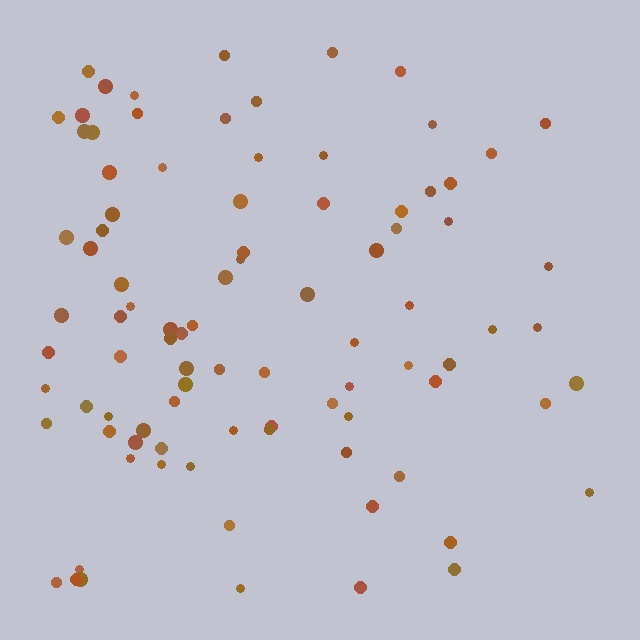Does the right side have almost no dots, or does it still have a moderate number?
Still a moderate number, just noticeably fewer than the left.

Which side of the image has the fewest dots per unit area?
The right.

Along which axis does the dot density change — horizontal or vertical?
Horizontal.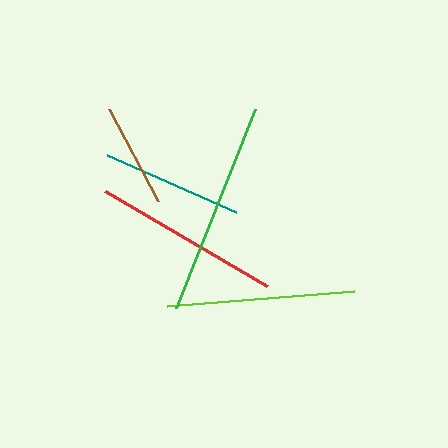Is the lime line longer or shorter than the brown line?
The lime line is longer than the brown line.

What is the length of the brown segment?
The brown segment is approximately 105 pixels long.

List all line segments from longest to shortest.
From longest to shortest: green, lime, red, teal, brown.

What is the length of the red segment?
The red segment is approximately 187 pixels long.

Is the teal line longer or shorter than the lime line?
The lime line is longer than the teal line.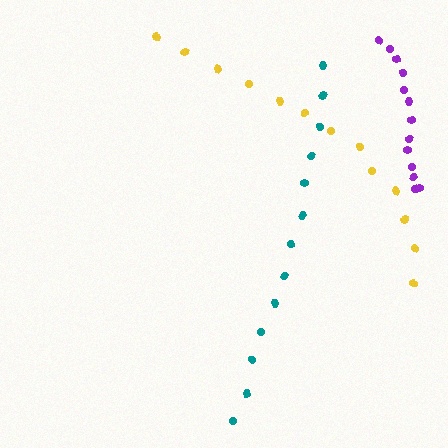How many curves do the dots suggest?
There are 3 distinct paths.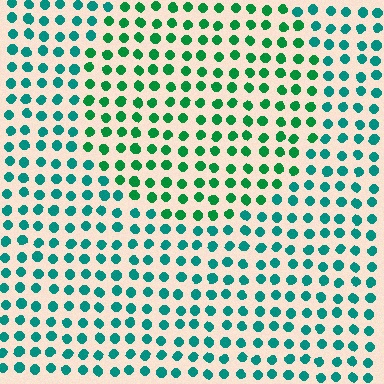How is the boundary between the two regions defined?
The boundary is defined purely by a slight shift in hue (about 31 degrees). Spacing, size, and orientation are identical on both sides.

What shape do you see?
I see a circle.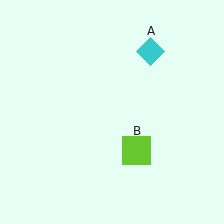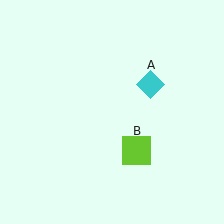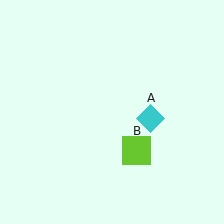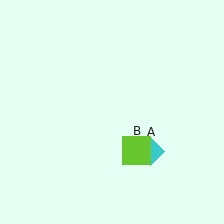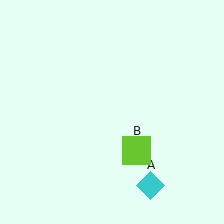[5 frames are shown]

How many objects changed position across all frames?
1 object changed position: cyan diamond (object A).